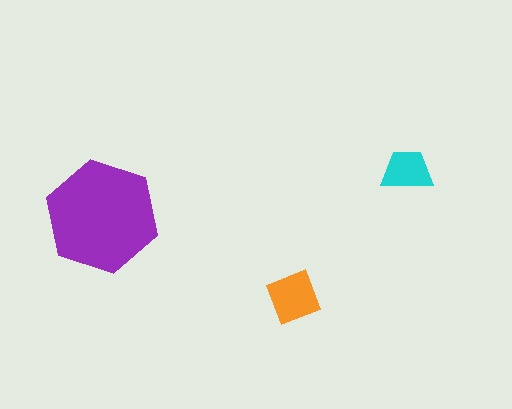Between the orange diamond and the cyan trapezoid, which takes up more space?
The orange diamond.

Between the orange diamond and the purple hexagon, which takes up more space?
The purple hexagon.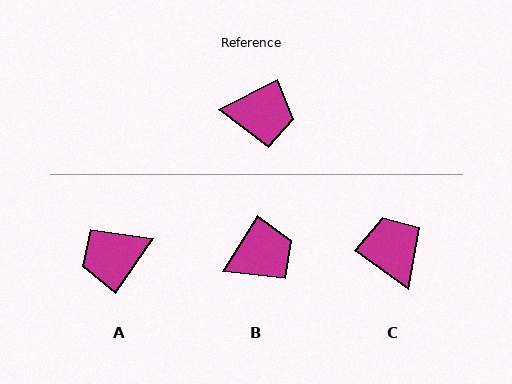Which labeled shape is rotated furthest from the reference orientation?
A, about 152 degrees away.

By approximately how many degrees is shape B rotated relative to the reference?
Approximately 31 degrees counter-clockwise.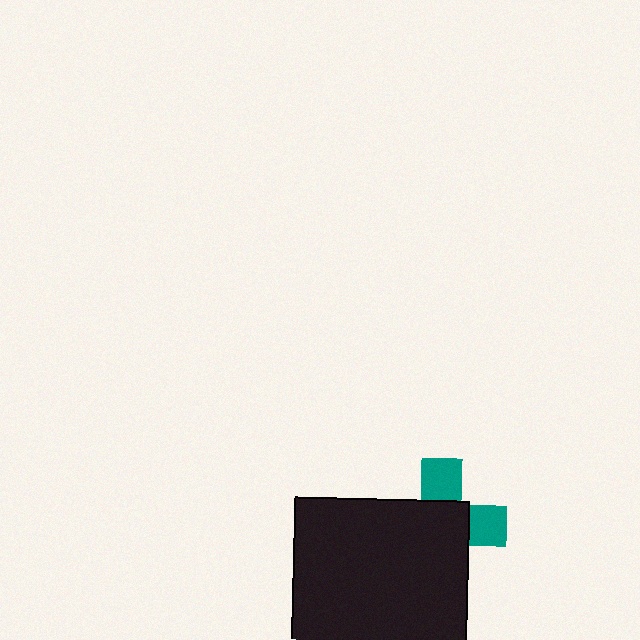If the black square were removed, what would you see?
You would see the complete teal cross.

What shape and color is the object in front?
The object in front is a black square.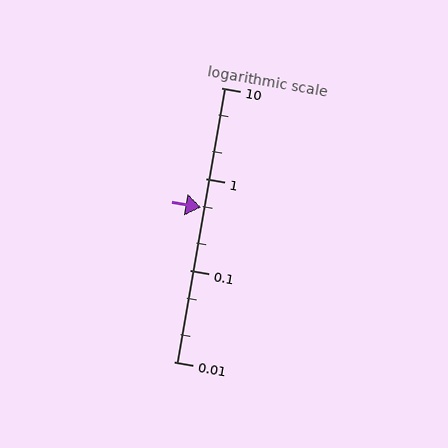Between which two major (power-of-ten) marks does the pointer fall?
The pointer is between 0.1 and 1.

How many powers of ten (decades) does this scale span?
The scale spans 3 decades, from 0.01 to 10.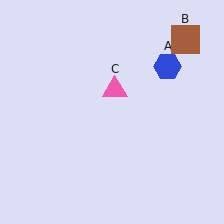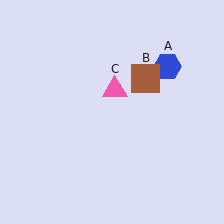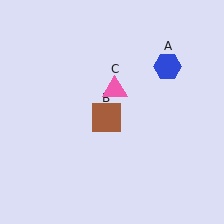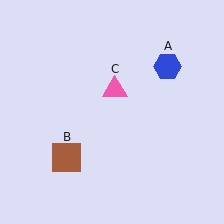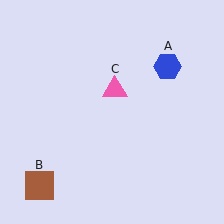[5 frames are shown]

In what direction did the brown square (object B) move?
The brown square (object B) moved down and to the left.